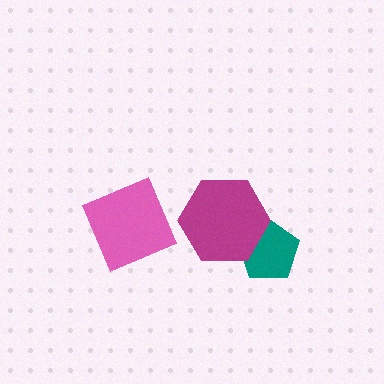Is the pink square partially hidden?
No, no other shape covers it.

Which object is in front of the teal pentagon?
The magenta hexagon is in front of the teal pentagon.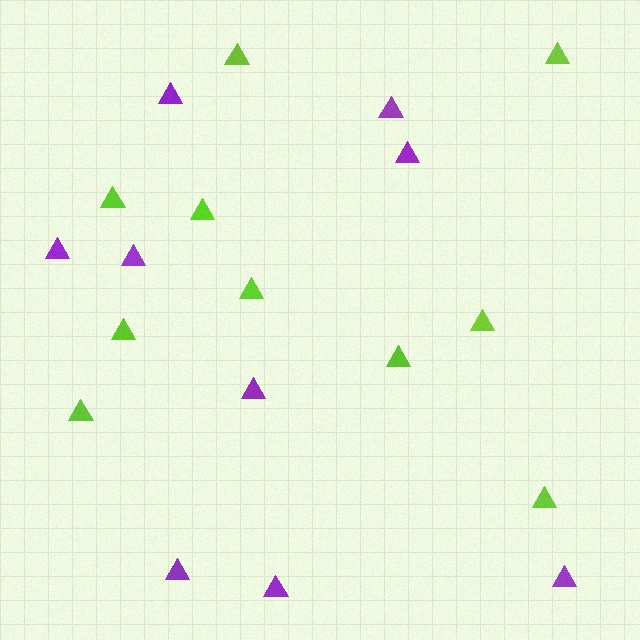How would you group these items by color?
There are 2 groups: one group of purple triangles (9) and one group of lime triangles (10).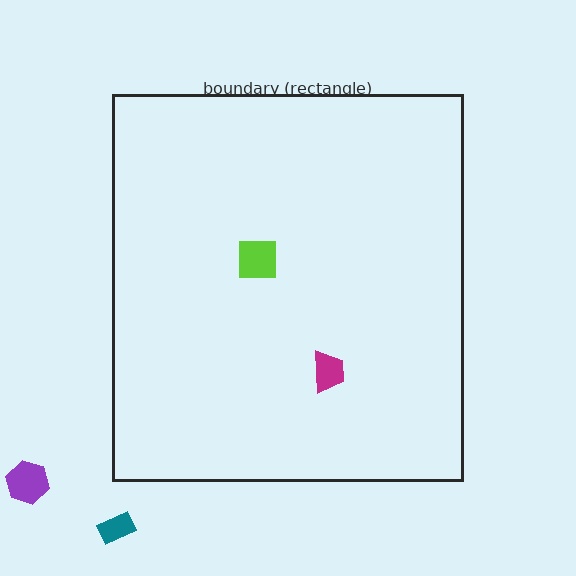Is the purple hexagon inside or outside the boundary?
Outside.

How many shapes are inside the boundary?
2 inside, 2 outside.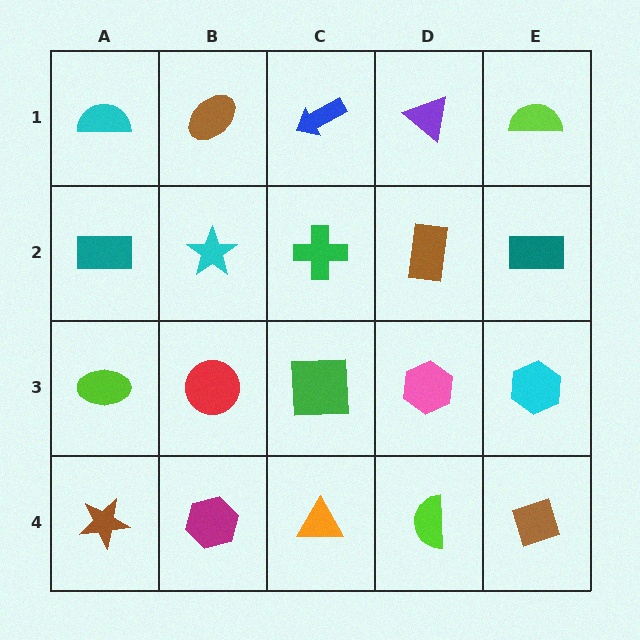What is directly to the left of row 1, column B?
A cyan semicircle.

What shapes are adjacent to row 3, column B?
A cyan star (row 2, column B), a magenta hexagon (row 4, column B), a lime ellipse (row 3, column A), a green square (row 3, column C).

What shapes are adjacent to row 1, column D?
A brown rectangle (row 2, column D), a blue arrow (row 1, column C), a lime semicircle (row 1, column E).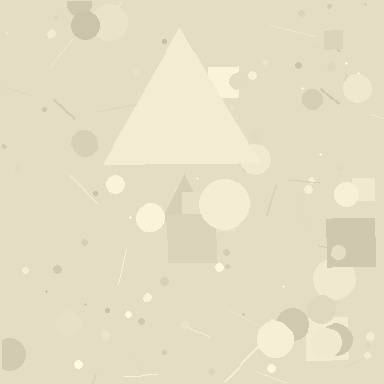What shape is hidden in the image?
A triangle is hidden in the image.